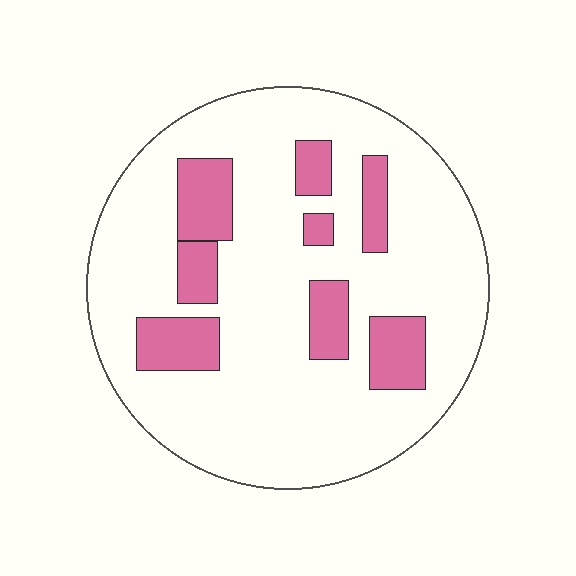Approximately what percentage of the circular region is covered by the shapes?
Approximately 20%.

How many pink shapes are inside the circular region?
8.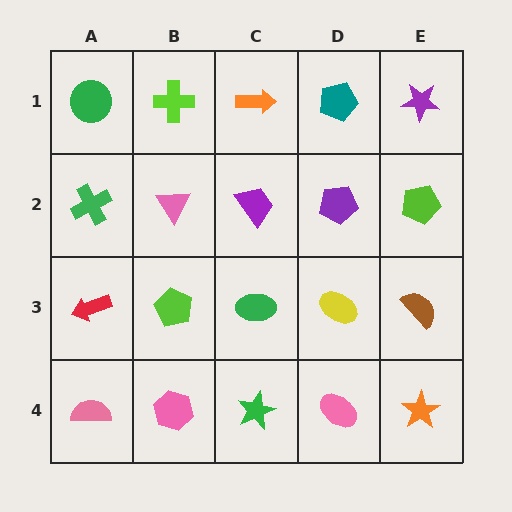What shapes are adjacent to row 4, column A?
A red arrow (row 3, column A), a pink hexagon (row 4, column B).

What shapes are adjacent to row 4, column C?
A green ellipse (row 3, column C), a pink hexagon (row 4, column B), a pink ellipse (row 4, column D).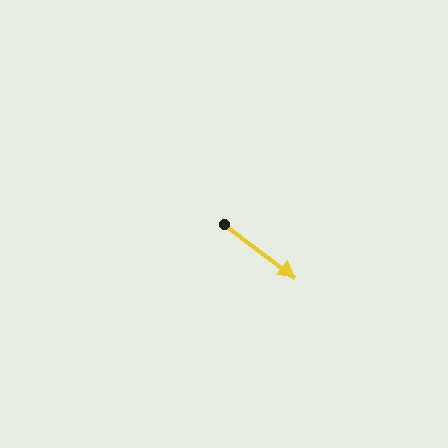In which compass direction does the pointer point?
Southeast.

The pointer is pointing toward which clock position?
Roughly 4 o'clock.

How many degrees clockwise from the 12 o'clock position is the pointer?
Approximately 127 degrees.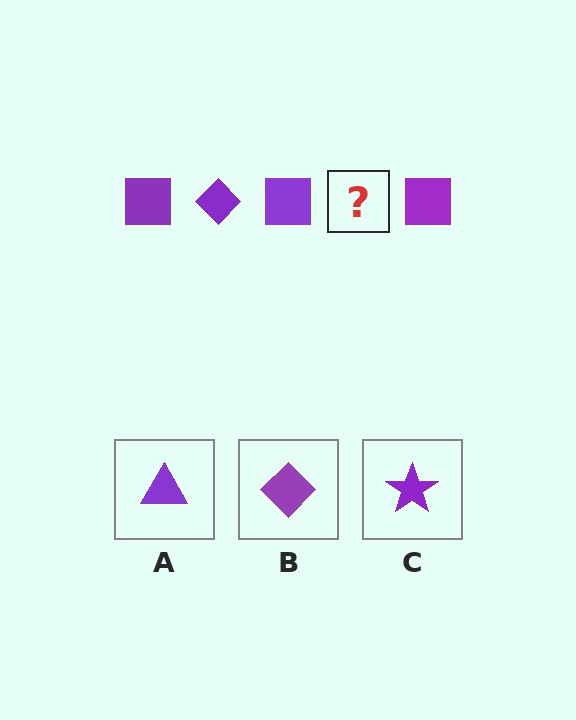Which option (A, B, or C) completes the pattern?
B.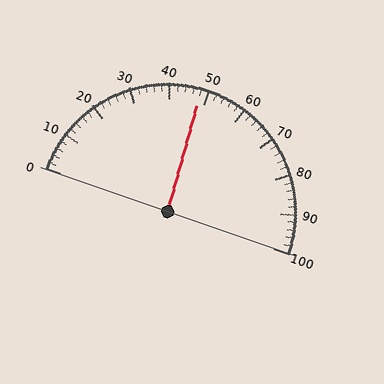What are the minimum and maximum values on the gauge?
The gauge ranges from 0 to 100.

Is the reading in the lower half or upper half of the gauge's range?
The reading is in the lower half of the range (0 to 100).